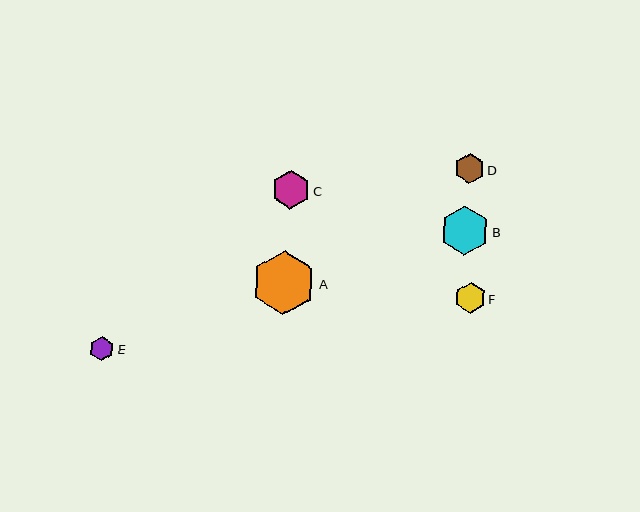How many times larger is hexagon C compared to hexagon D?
Hexagon C is approximately 1.3 times the size of hexagon D.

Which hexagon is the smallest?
Hexagon E is the smallest with a size of approximately 24 pixels.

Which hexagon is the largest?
Hexagon A is the largest with a size of approximately 63 pixels.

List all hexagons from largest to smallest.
From largest to smallest: A, B, C, F, D, E.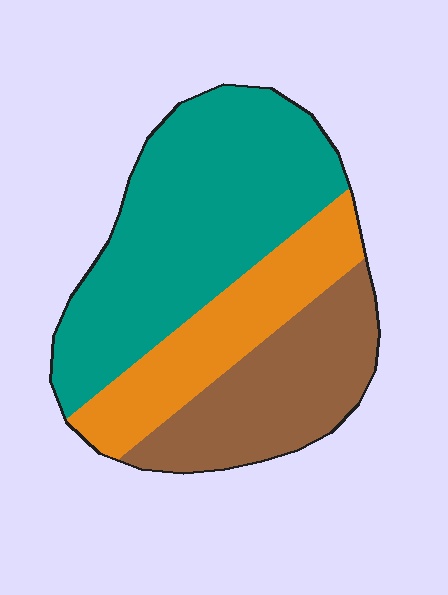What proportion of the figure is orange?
Orange covers around 25% of the figure.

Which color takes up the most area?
Teal, at roughly 50%.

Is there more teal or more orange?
Teal.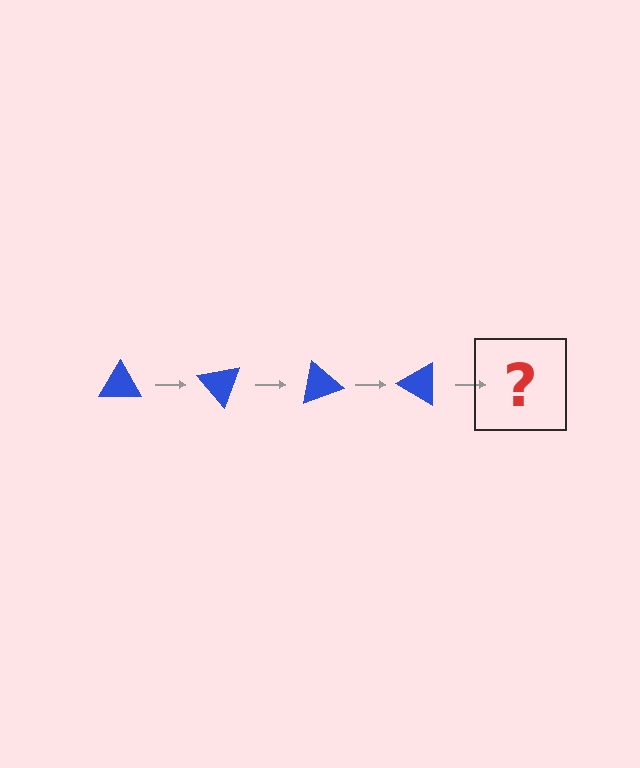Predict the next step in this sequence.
The next step is a blue triangle rotated 200 degrees.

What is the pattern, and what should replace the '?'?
The pattern is that the triangle rotates 50 degrees each step. The '?' should be a blue triangle rotated 200 degrees.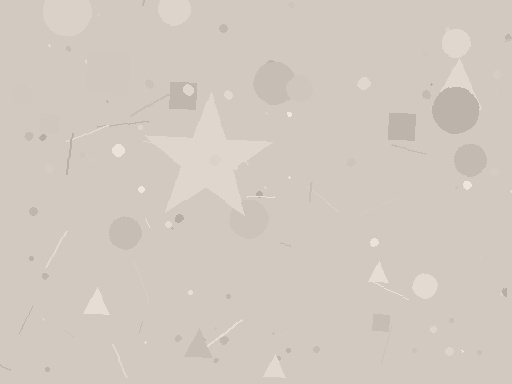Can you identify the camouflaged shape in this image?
The camouflaged shape is a star.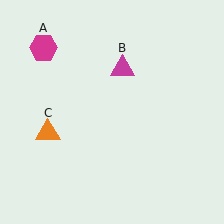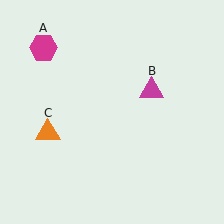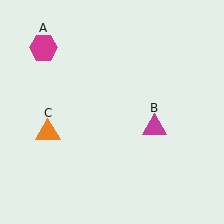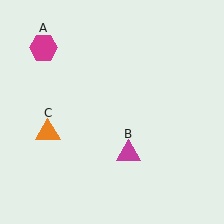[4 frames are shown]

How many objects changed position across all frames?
1 object changed position: magenta triangle (object B).